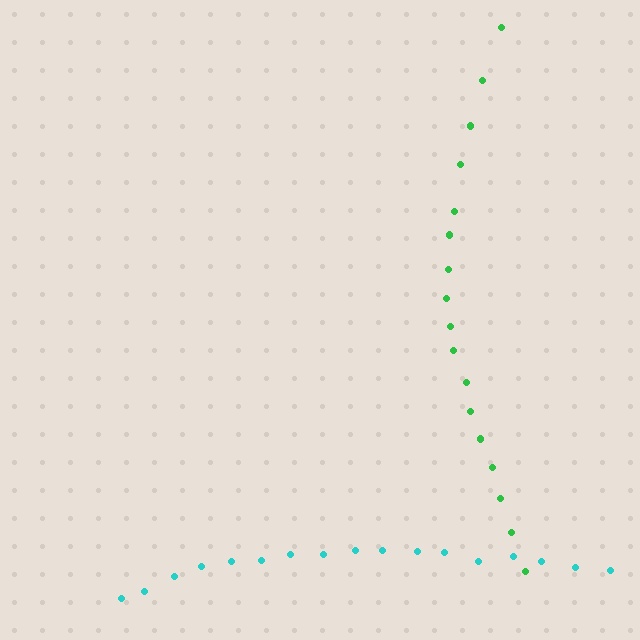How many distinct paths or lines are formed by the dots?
There are 2 distinct paths.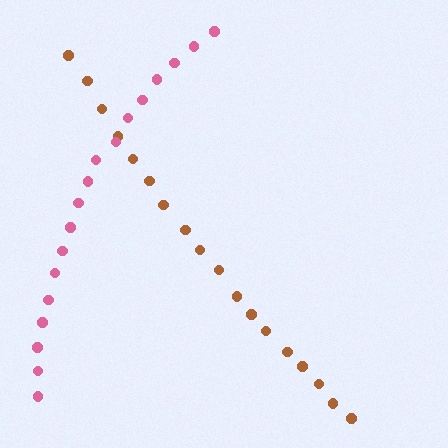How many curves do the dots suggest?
There are 2 distinct paths.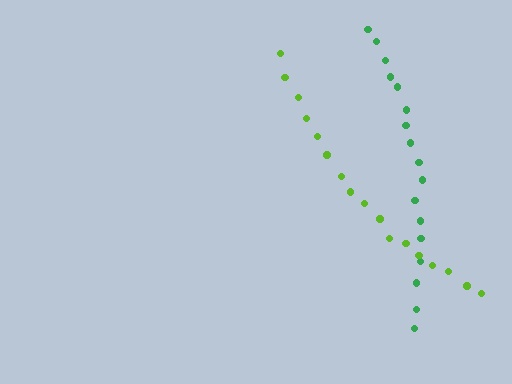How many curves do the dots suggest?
There are 2 distinct paths.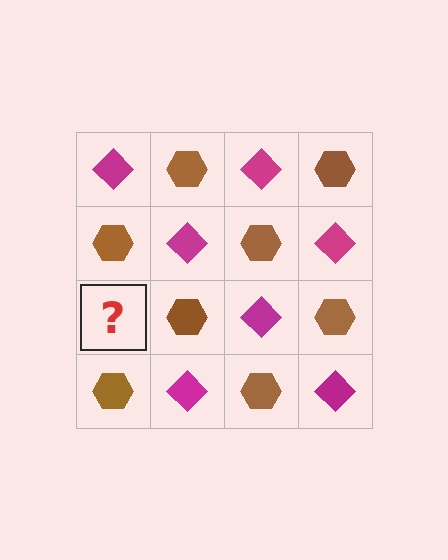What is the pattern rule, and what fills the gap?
The rule is that it alternates magenta diamond and brown hexagon in a checkerboard pattern. The gap should be filled with a magenta diamond.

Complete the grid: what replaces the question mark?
The question mark should be replaced with a magenta diamond.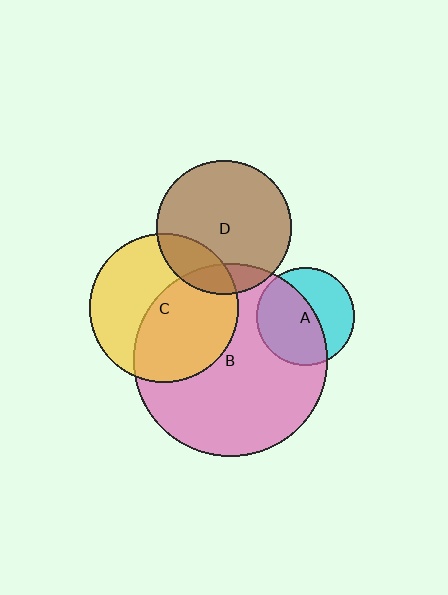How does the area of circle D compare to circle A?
Approximately 1.9 times.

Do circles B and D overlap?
Yes.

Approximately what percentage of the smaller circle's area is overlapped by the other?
Approximately 15%.